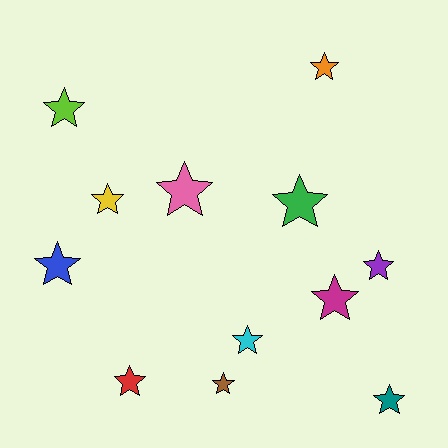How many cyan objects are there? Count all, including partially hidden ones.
There is 1 cyan object.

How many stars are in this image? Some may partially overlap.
There are 12 stars.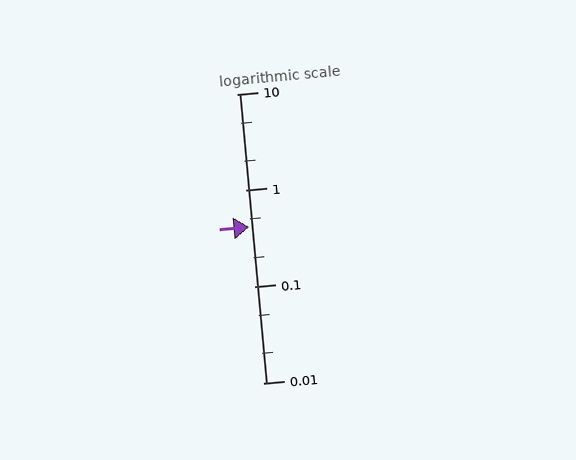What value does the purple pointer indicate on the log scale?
The pointer indicates approximately 0.42.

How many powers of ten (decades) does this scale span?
The scale spans 3 decades, from 0.01 to 10.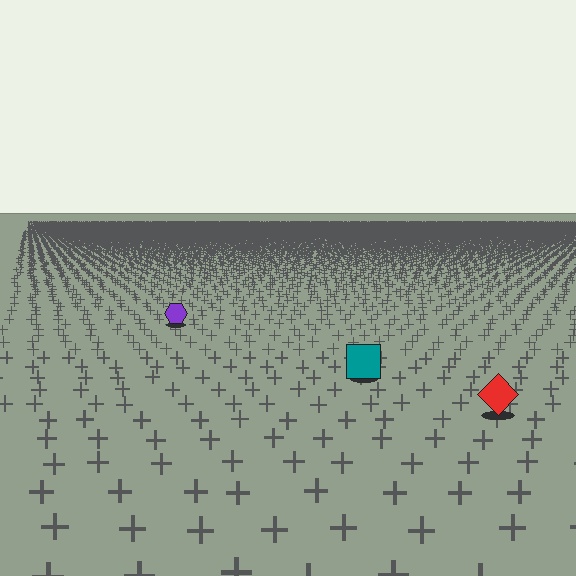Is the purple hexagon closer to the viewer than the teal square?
No. The teal square is closer — you can tell from the texture gradient: the ground texture is coarser near it.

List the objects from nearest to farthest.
From nearest to farthest: the red diamond, the teal square, the purple hexagon.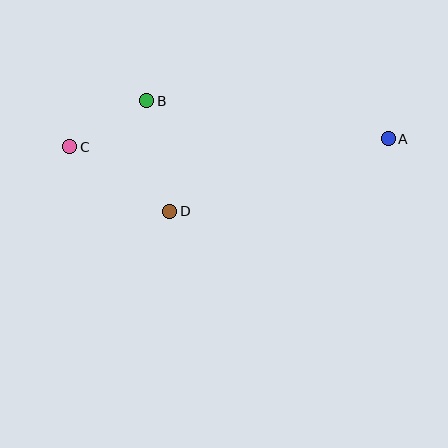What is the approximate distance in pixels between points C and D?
The distance between C and D is approximately 119 pixels.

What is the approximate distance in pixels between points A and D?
The distance between A and D is approximately 230 pixels.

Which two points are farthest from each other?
Points A and C are farthest from each other.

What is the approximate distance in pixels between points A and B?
The distance between A and B is approximately 244 pixels.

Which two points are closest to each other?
Points B and C are closest to each other.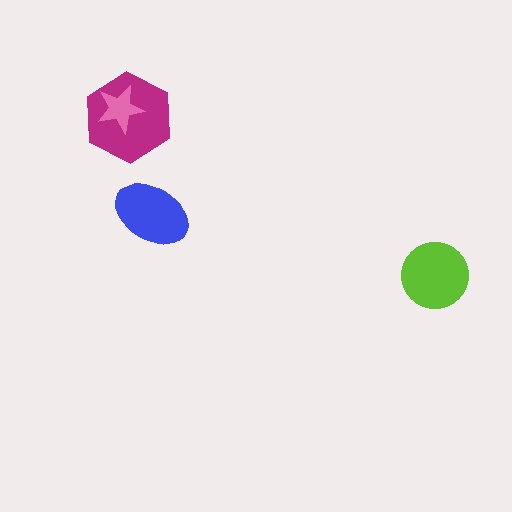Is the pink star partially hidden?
No, no other shape covers it.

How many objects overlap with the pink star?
1 object overlaps with the pink star.